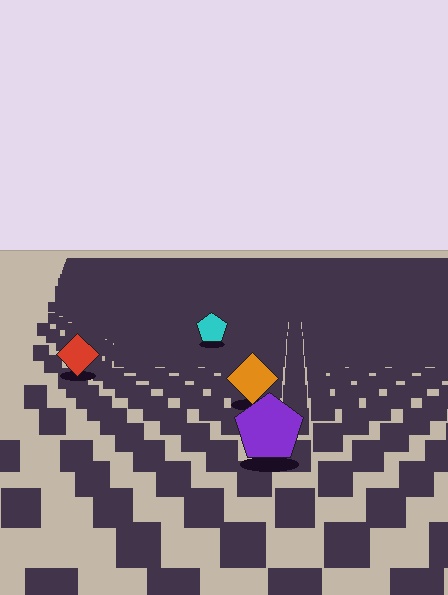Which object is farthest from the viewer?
The cyan pentagon is farthest from the viewer. It appears smaller and the ground texture around it is denser.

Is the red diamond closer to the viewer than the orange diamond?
No. The orange diamond is closer — you can tell from the texture gradient: the ground texture is coarser near it.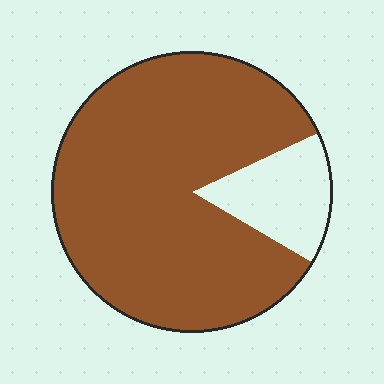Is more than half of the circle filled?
Yes.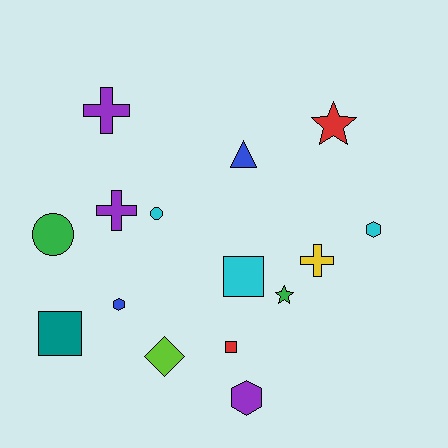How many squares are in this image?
There are 3 squares.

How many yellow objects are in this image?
There is 1 yellow object.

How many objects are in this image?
There are 15 objects.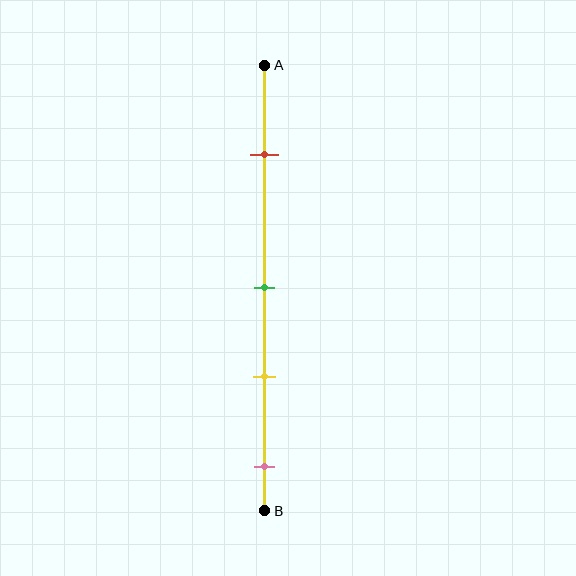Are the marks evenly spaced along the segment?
No, the marks are not evenly spaced.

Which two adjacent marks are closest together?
The green and yellow marks are the closest adjacent pair.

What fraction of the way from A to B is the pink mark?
The pink mark is approximately 90% (0.9) of the way from A to B.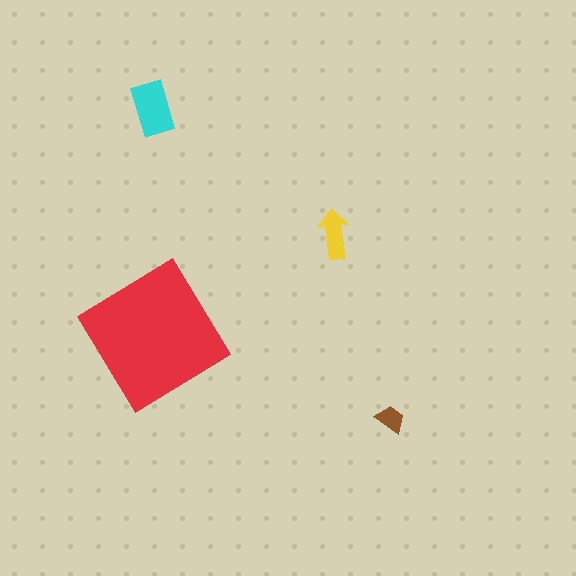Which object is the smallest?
The brown trapezoid.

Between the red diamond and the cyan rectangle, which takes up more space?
The red diamond.